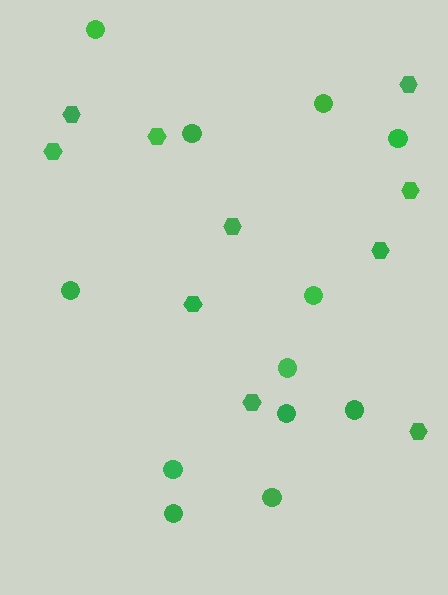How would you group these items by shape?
There are 2 groups: one group of circles (12) and one group of hexagons (10).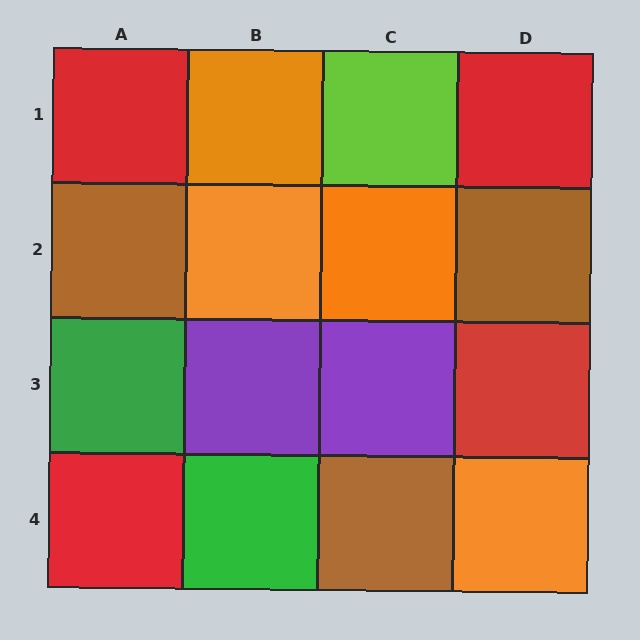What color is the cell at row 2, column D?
Brown.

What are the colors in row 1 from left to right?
Red, orange, lime, red.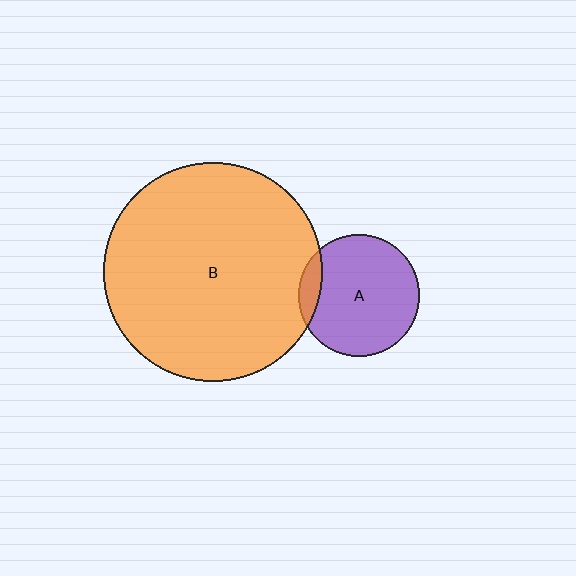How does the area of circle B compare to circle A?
Approximately 3.2 times.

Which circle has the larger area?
Circle B (orange).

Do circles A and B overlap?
Yes.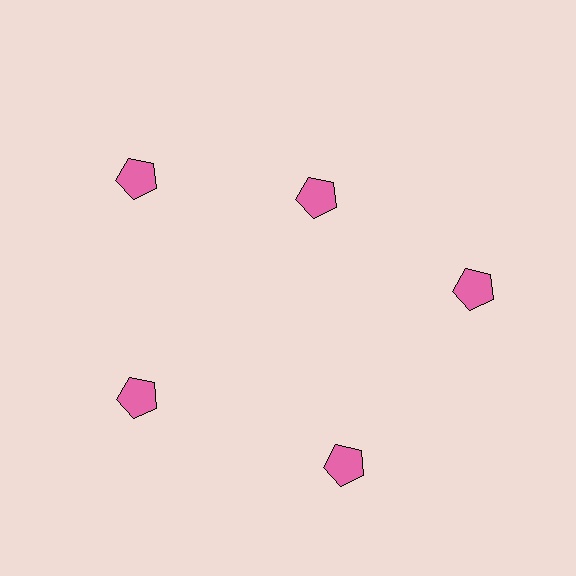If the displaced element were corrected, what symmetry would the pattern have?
It would have 5-fold rotational symmetry — the pattern would map onto itself every 72 degrees.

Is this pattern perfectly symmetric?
No. The 5 pink pentagons are arranged in a ring, but one element near the 1 o'clock position is pulled inward toward the center, breaking the 5-fold rotational symmetry.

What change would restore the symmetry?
The symmetry would be restored by moving it outward, back onto the ring so that all 5 pentagons sit at equal angles and equal distance from the center.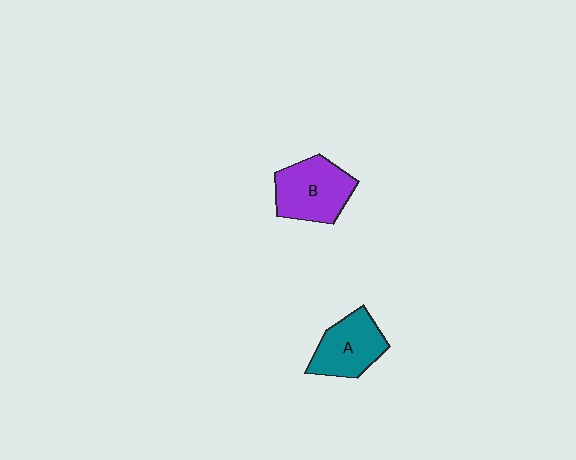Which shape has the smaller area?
Shape A (teal).